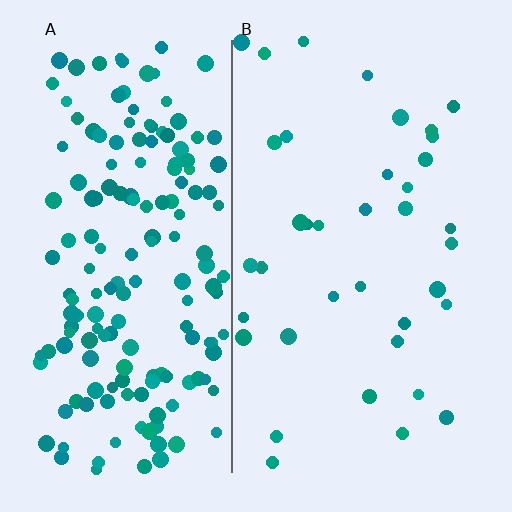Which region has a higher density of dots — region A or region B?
A (the left).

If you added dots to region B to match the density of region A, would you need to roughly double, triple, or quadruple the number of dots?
Approximately quadruple.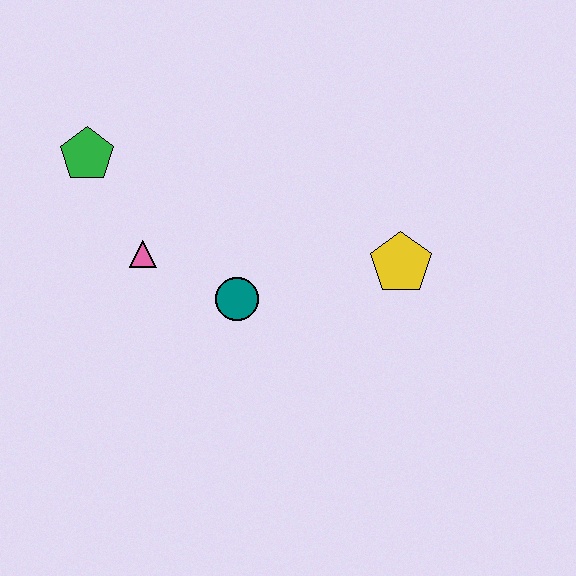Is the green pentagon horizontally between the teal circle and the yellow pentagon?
No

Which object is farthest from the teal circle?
The green pentagon is farthest from the teal circle.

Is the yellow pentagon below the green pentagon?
Yes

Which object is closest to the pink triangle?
The teal circle is closest to the pink triangle.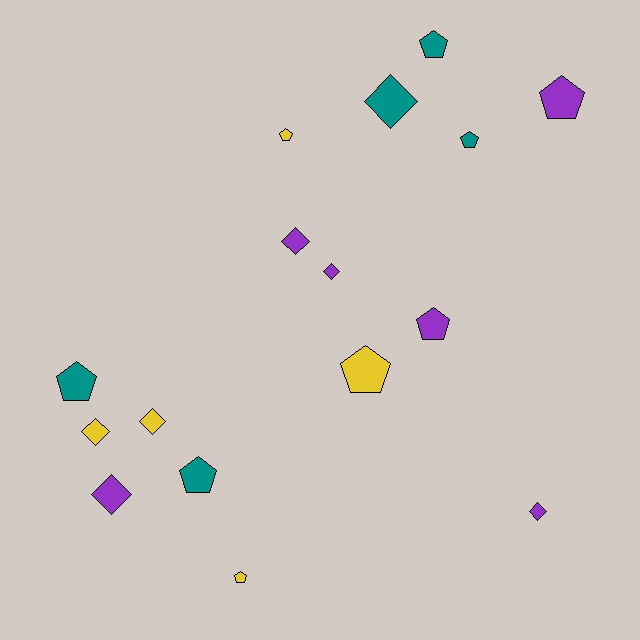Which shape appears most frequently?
Pentagon, with 9 objects.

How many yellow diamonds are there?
There are 2 yellow diamonds.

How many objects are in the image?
There are 16 objects.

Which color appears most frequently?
Purple, with 6 objects.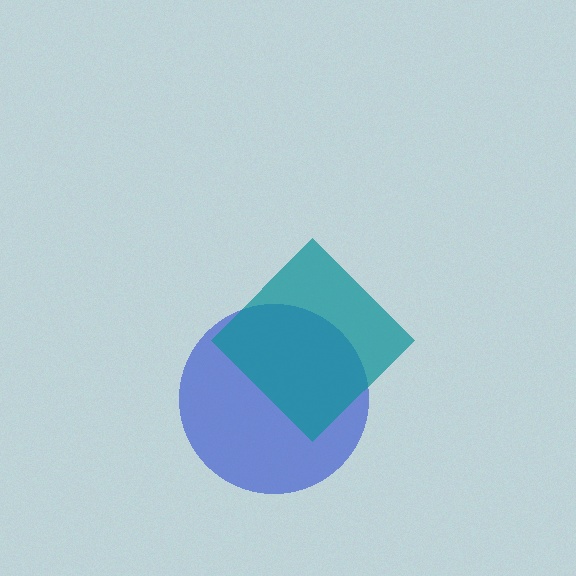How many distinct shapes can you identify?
There are 2 distinct shapes: a blue circle, a teal diamond.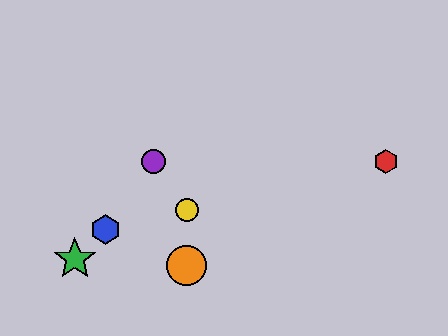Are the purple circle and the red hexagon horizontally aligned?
Yes, both are at y≈161.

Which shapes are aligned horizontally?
The red hexagon, the purple circle are aligned horizontally.